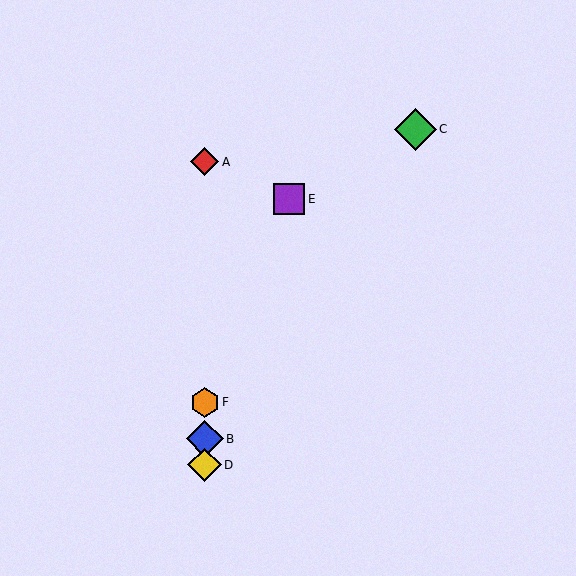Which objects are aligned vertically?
Objects A, B, D, F are aligned vertically.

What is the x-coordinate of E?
Object E is at x≈289.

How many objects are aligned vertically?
4 objects (A, B, D, F) are aligned vertically.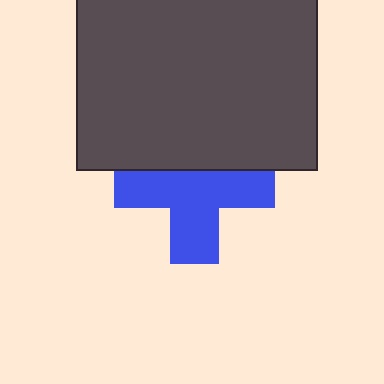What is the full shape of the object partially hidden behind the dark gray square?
The partially hidden object is a blue cross.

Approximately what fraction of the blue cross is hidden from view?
Roughly 35% of the blue cross is hidden behind the dark gray square.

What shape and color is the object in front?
The object in front is a dark gray square.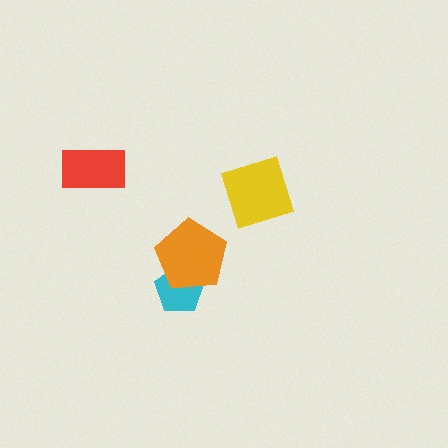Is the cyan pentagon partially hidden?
Yes, it is partially covered by another shape.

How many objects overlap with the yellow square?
0 objects overlap with the yellow square.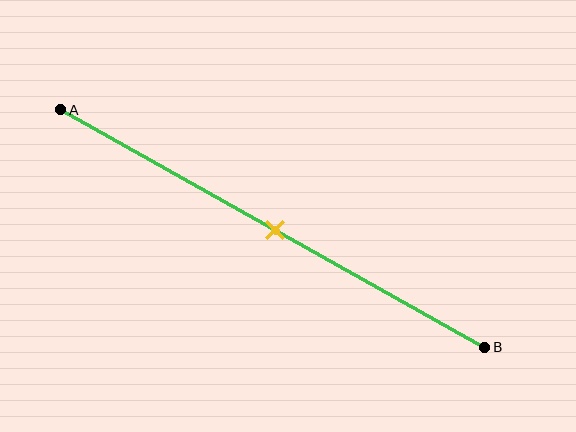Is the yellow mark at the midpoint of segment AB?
Yes, the mark is approximately at the midpoint.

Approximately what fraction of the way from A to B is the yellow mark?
The yellow mark is approximately 50% of the way from A to B.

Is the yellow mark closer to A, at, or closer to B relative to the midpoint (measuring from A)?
The yellow mark is approximately at the midpoint of segment AB.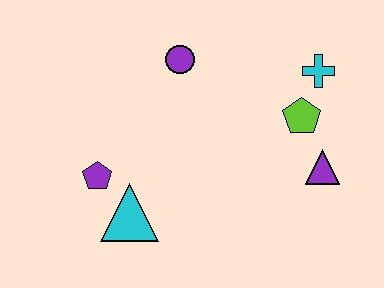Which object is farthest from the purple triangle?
The purple pentagon is farthest from the purple triangle.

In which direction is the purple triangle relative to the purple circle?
The purple triangle is to the right of the purple circle.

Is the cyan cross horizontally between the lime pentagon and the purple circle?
No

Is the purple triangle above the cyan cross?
No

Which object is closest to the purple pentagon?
The cyan triangle is closest to the purple pentagon.